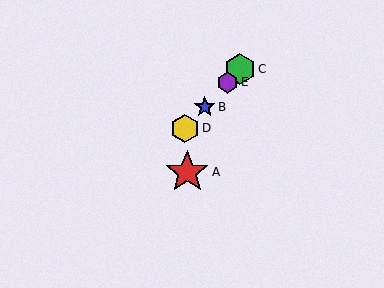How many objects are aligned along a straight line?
4 objects (B, C, D, E) are aligned along a straight line.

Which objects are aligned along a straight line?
Objects B, C, D, E are aligned along a straight line.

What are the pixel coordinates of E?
Object E is at (228, 82).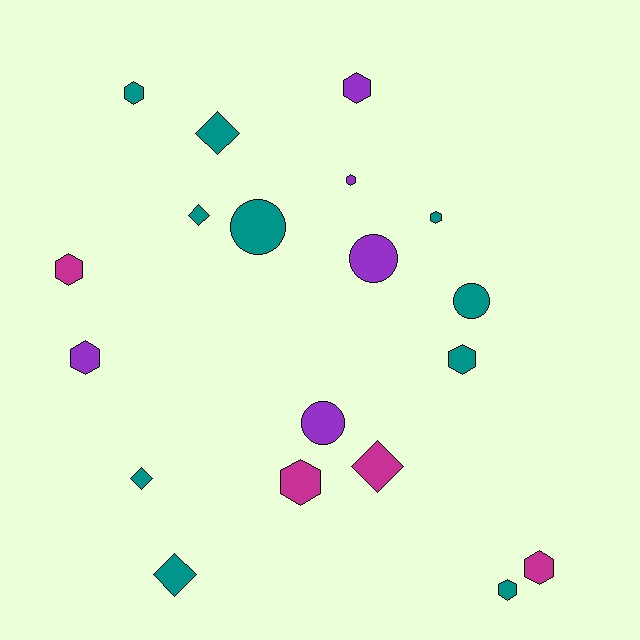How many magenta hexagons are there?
There are 3 magenta hexagons.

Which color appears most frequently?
Teal, with 10 objects.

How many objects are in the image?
There are 19 objects.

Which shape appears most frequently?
Hexagon, with 10 objects.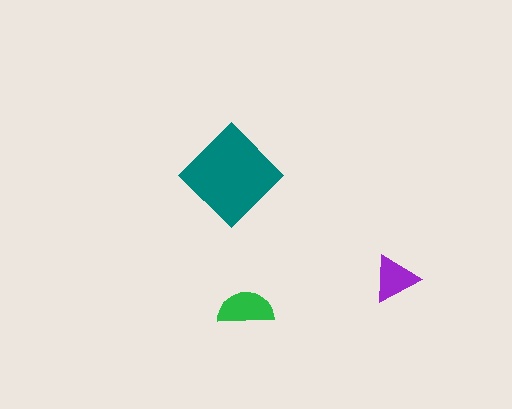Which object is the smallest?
The purple triangle.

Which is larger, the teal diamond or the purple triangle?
The teal diamond.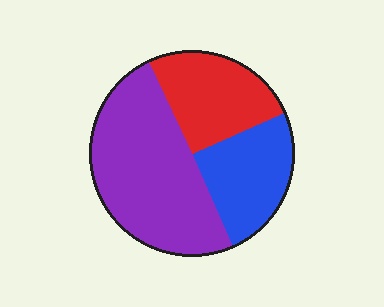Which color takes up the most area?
Purple, at roughly 50%.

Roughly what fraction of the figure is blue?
Blue covers about 25% of the figure.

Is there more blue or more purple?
Purple.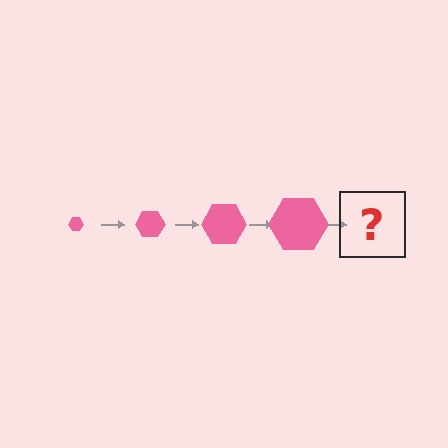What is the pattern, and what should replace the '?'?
The pattern is that the hexagon gets progressively larger each step. The '?' should be a pink hexagon, larger than the previous one.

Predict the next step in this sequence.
The next step is a pink hexagon, larger than the previous one.